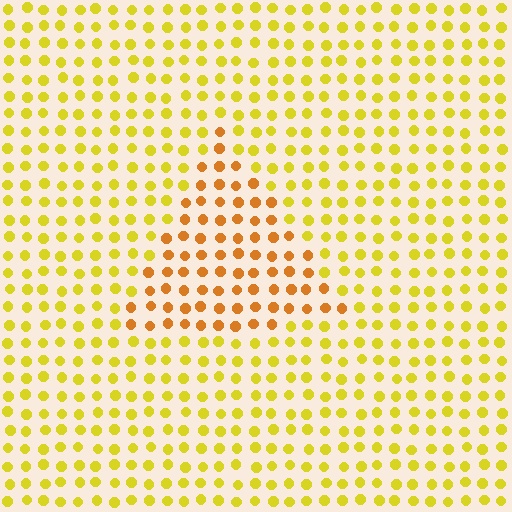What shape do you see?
I see a triangle.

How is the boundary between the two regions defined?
The boundary is defined purely by a slight shift in hue (about 29 degrees). Spacing, size, and orientation are identical on both sides.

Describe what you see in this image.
The image is filled with small yellow elements in a uniform arrangement. A triangle-shaped region is visible where the elements are tinted to a slightly different hue, forming a subtle color boundary.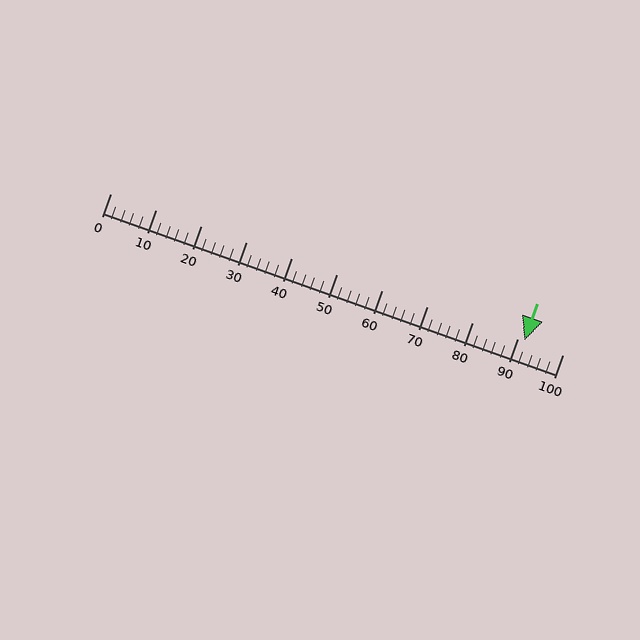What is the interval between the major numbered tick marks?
The major tick marks are spaced 10 units apart.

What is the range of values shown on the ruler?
The ruler shows values from 0 to 100.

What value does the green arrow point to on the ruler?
The green arrow points to approximately 92.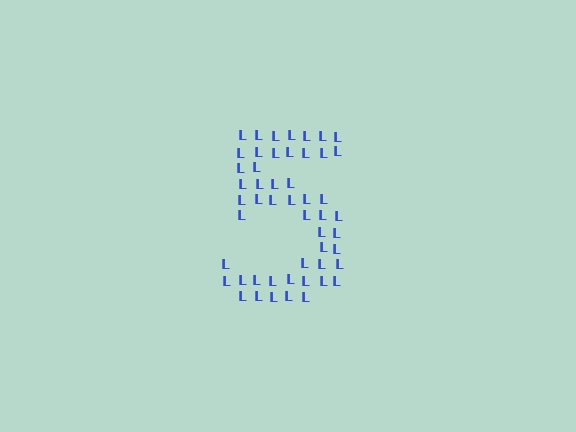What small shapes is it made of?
It is made of small letter L's.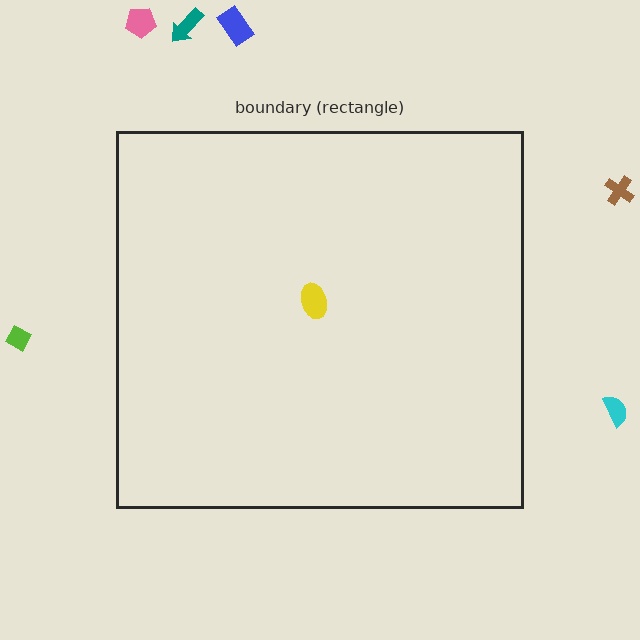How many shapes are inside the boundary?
1 inside, 6 outside.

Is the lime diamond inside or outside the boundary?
Outside.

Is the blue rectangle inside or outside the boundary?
Outside.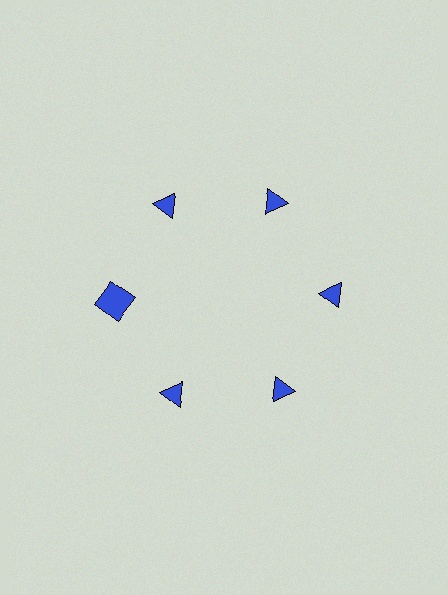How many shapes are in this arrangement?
There are 6 shapes arranged in a ring pattern.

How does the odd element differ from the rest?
It has a different shape: square instead of triangle.